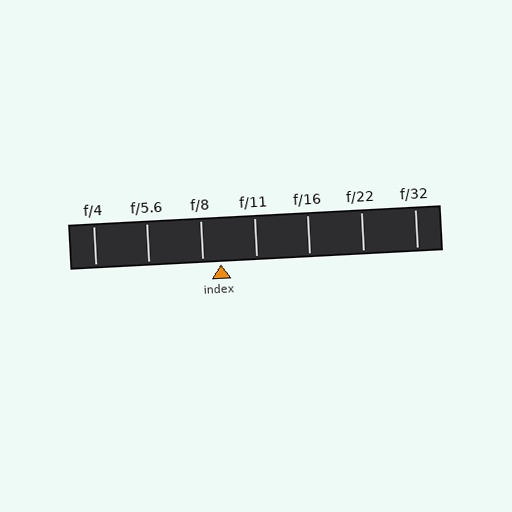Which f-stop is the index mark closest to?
The index mark is closest to f/8.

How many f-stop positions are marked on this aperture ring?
There are 7 f-stop positions marked.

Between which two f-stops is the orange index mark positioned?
The index mark is between f/8 and f/11.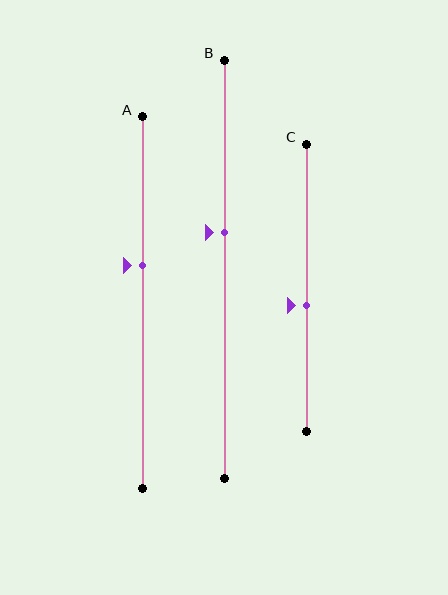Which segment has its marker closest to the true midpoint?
Segment C has its marker closest to the true midpoint.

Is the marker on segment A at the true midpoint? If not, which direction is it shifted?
No, the marker on segment A is shifted upward by about 10% of the segment length.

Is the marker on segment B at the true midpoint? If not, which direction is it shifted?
No, the marker on segment B is shifted upward by about 9% of the segment length.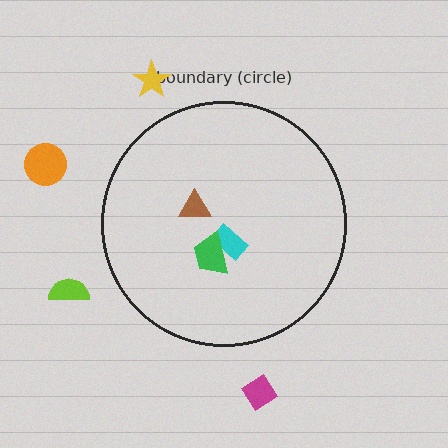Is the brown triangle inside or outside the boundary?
Inside.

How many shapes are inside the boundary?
3 inside, 4 outside.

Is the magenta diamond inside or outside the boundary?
Outside.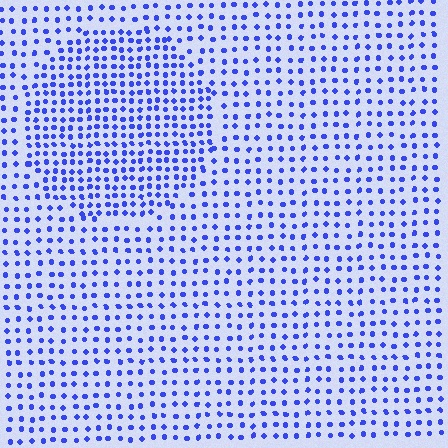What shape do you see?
I see a circle.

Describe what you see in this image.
The image contains small blue elements arranged at two different densities. A circle-shaped region is visible where the elements are more densely packed than the surrounding area.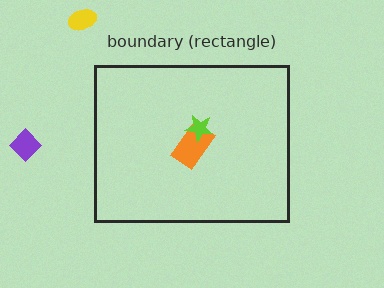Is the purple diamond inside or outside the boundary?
Outside.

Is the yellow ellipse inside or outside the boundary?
Outside.